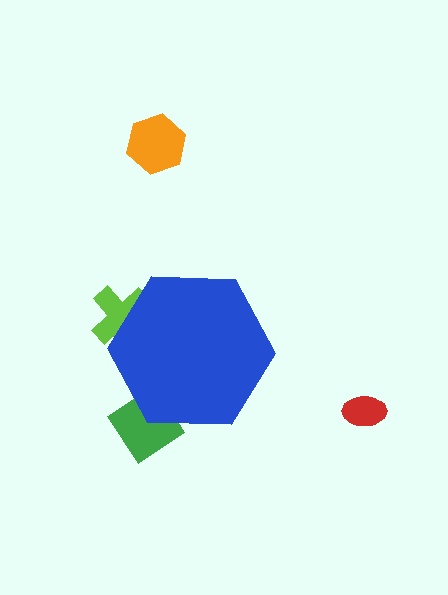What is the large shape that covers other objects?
A blue hexagon.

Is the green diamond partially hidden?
Yes, the green diamond is partially hidden behind the blue hexagon.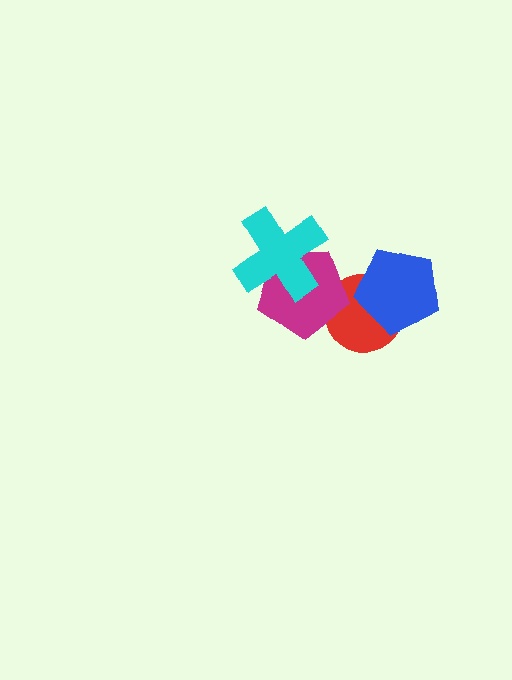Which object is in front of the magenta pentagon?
The cyan cross is in front of the magenta pentagon.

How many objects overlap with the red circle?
2 objects overlap with the red circle.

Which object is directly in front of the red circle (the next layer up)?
The blue pentagon is directly in front of the red circle.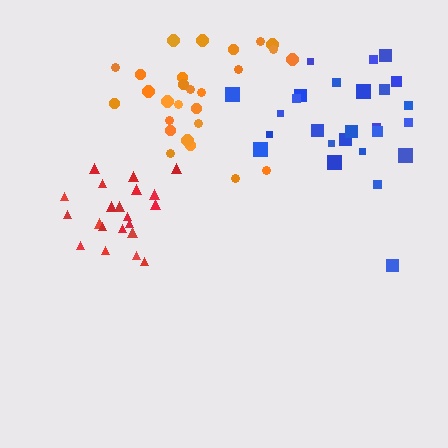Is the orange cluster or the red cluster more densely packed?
Red.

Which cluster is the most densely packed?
Red.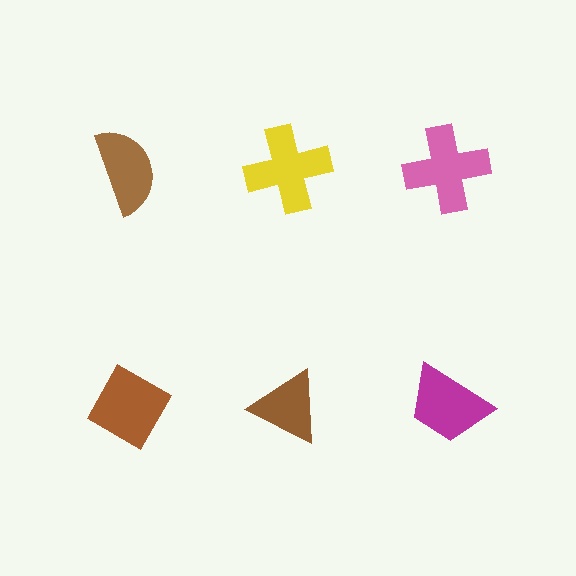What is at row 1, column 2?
A yellow cross.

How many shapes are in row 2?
3 shapes.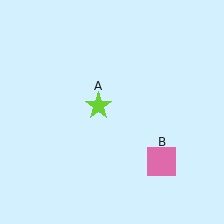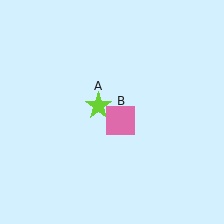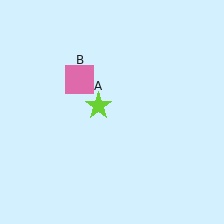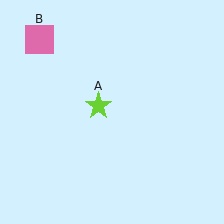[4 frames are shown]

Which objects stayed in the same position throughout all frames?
Lime star (object A) remained stationary.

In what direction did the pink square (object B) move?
The pink square (object B) moved up and to the left.